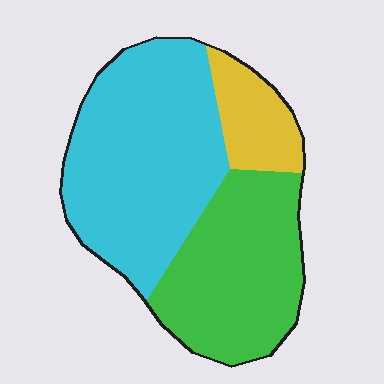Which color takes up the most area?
Cyan, at roughly 50%.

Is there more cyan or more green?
Cyan.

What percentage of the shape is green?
Green covers 37% of the shape.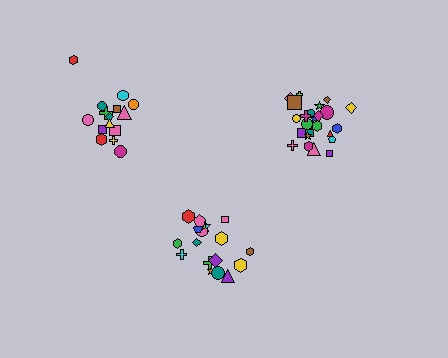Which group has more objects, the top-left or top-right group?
The top-right group.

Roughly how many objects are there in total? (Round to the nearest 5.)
Roughly 60 objects in total.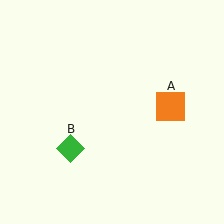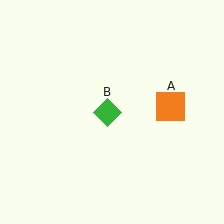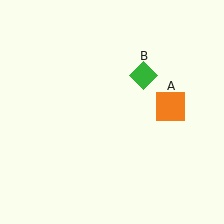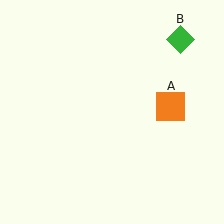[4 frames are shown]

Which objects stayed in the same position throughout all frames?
Orange square (object A) remained stationary.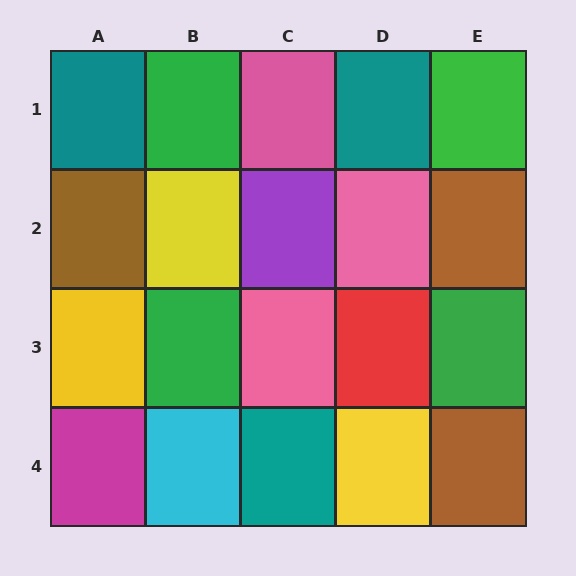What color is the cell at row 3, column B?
Green.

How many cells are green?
4 cells are green.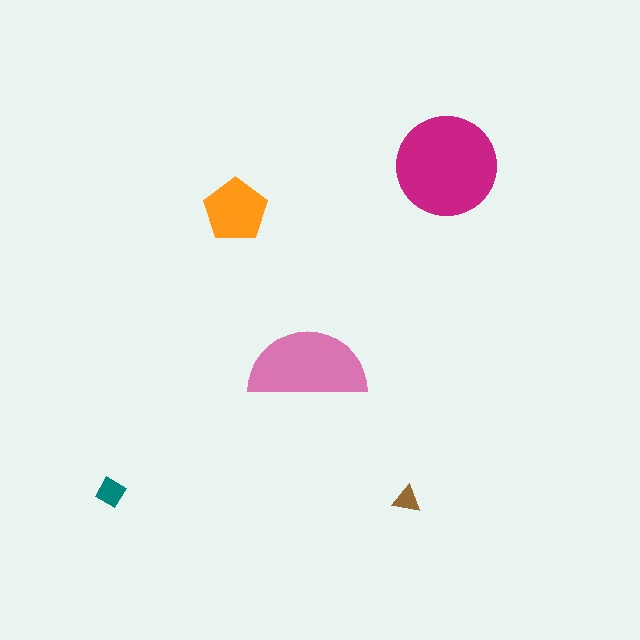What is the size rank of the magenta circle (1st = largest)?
1st.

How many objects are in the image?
There are 5 objects in the image.